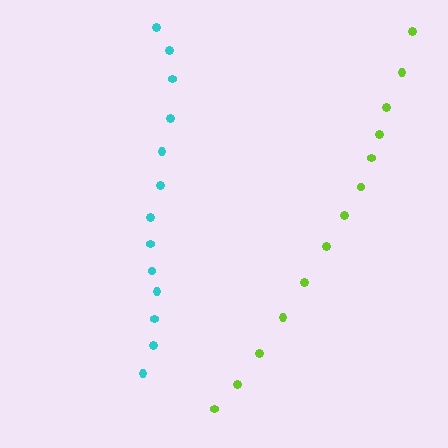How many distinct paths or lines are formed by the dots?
There are 2 distinct paths.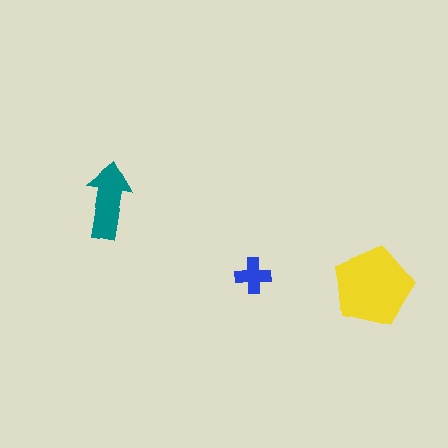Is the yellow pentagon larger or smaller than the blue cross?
Larger.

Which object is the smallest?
The blue cross.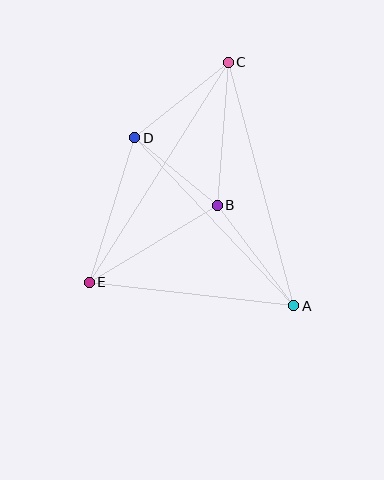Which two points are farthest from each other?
Points C and E are farthest from each other.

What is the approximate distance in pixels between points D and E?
The distance between D and E is approximately 151 pixels.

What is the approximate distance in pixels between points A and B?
The distance between A and B is approximately 126 pixels.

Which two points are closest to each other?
Points B and D are closest to each other.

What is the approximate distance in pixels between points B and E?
The distance between B and E is approximately 150 pixels.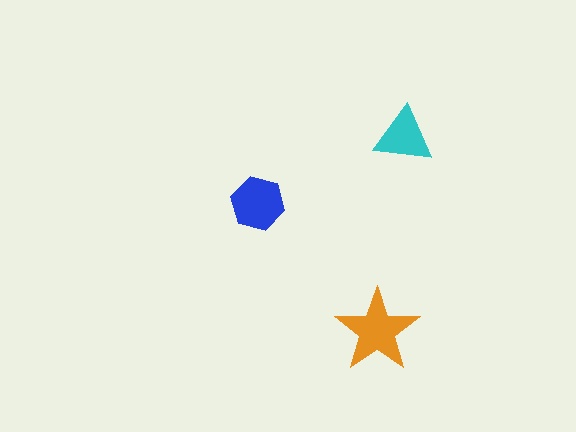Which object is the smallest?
The cyan triangle.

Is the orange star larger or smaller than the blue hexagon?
Larger.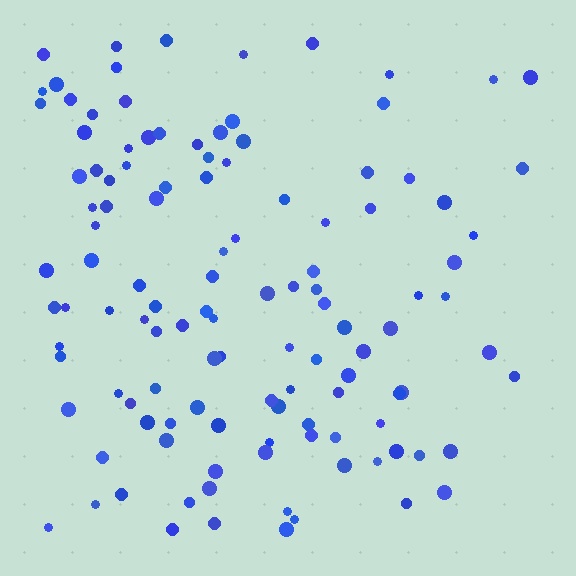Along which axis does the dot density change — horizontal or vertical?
Horizontal.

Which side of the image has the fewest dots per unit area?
The right.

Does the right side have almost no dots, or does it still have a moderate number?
Still a moderate number, just noticeably fewer than the left.